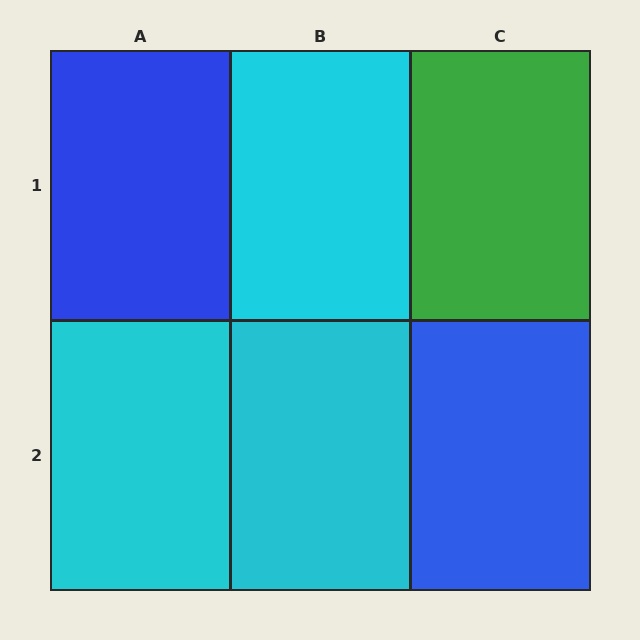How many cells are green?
1 cell is green.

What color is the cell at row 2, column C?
Blue.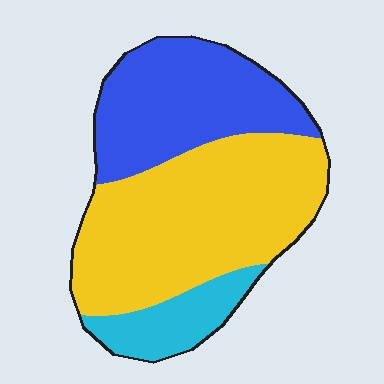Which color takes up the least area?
Cyan, at roughly 15%.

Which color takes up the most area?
Yellow, at roughly 55%.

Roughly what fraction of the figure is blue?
Blue takes up about one third (1/3) of the figure.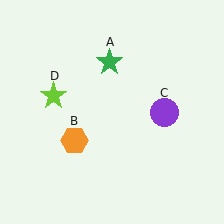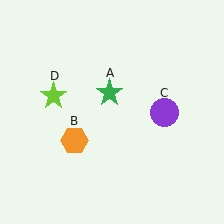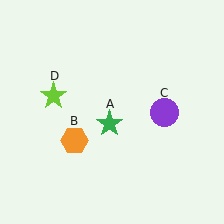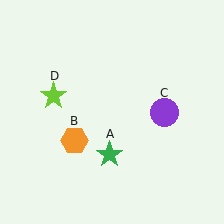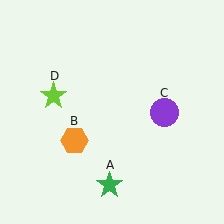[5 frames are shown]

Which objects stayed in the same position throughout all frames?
Orange hexagon (object B) and purple circle (object C) and lime star (object D) remained stationary.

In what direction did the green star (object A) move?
The green star (object A) moved down.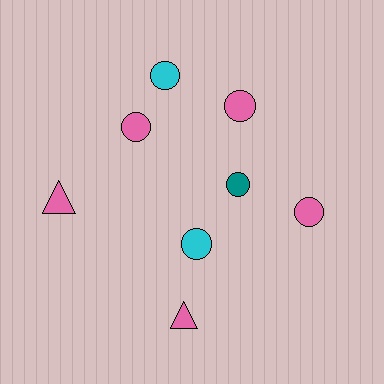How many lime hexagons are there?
There are no lime hexagons.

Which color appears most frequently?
Pink, with 5 objects.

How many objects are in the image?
There are 8 objects.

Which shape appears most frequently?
Circle, with 6 objects.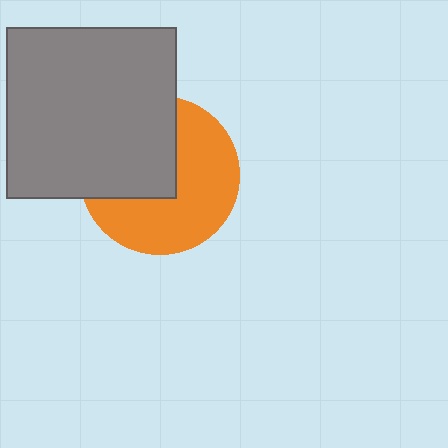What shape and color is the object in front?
The object in front is a gray square.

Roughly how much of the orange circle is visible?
About half of it is visible (roughly 56%).